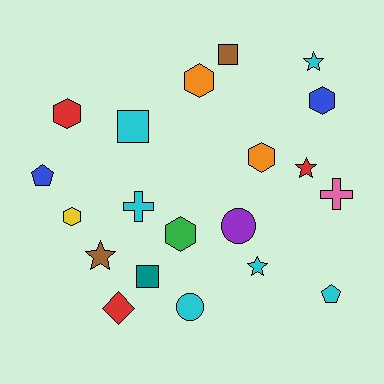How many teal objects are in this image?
There is 1 teal object.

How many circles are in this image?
There are 2 circles.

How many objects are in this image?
There are 20 objects.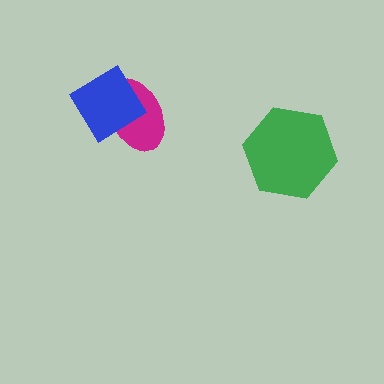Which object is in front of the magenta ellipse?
The blue diamond is in front of the magenta ellipse.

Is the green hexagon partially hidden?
No, no other shape covers it.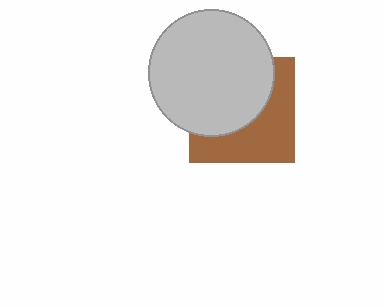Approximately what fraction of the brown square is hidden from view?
Roughly 53% of the brown square is hidden behind the light gray circle.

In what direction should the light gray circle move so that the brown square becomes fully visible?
The light gray circle should move toward the upper-left. That is the shortest direction to clear the overlap and leave the brown square fully visible.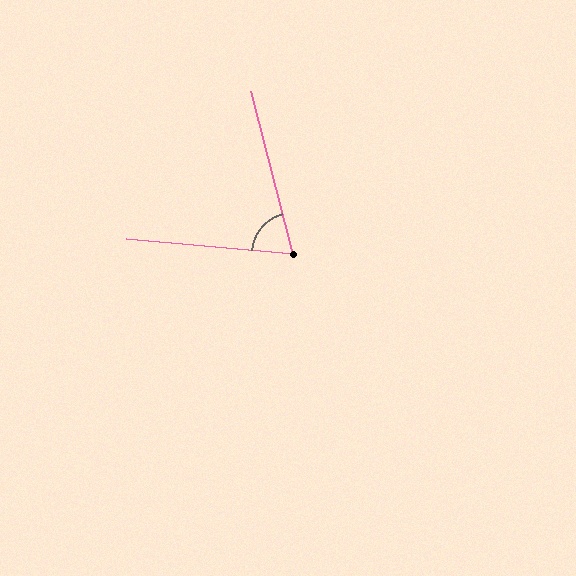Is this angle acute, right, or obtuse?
It is acute.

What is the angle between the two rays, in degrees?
Approximately 71 degrees.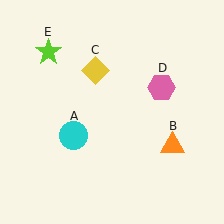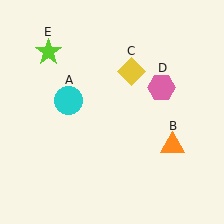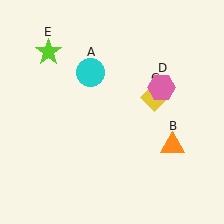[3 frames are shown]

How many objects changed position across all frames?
2 objects changed position: cyan circle (object A), yellow diamond (object C).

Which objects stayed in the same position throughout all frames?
Orange triangle (object B) and pink hexagon (object D) and lime star (object E) remained stationary.